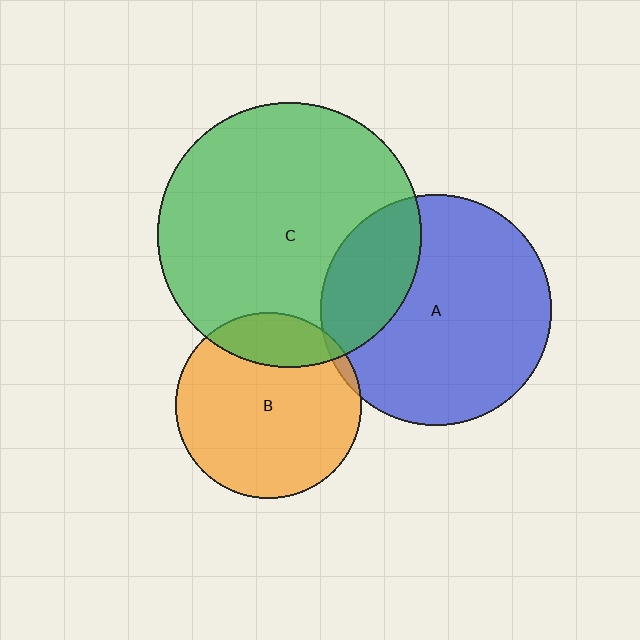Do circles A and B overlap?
Yes.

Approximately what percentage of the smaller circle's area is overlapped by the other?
Approximately 5%.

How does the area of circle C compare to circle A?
Approximately 1.3 times.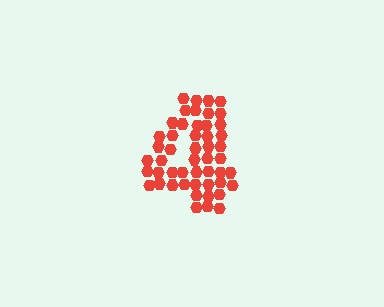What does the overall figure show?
The overall figure shows the digit 4.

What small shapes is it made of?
It is made of small hexagons.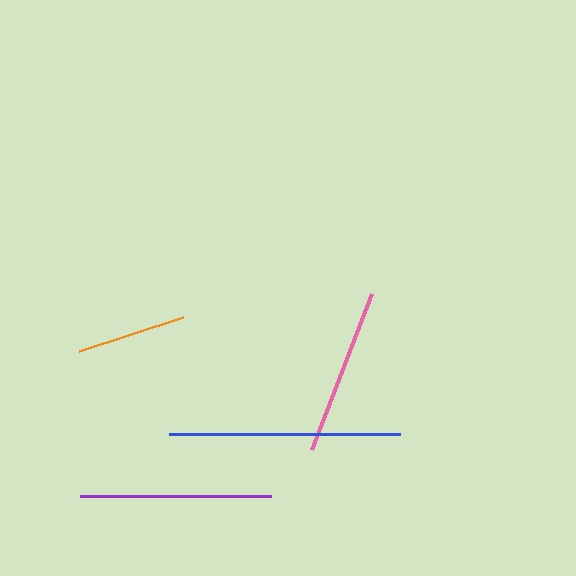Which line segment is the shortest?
The orange line is the shortest at approximately 109 pixels.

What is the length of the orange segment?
The orange segment is approximately 109 pixels long.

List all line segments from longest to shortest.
From longest to shortest: blue, purple, pink, orange.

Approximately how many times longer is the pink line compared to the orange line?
The pink line is approximately 1.5 times the length of the orange line.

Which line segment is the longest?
The blue line is the longest at approximately 231 pixels.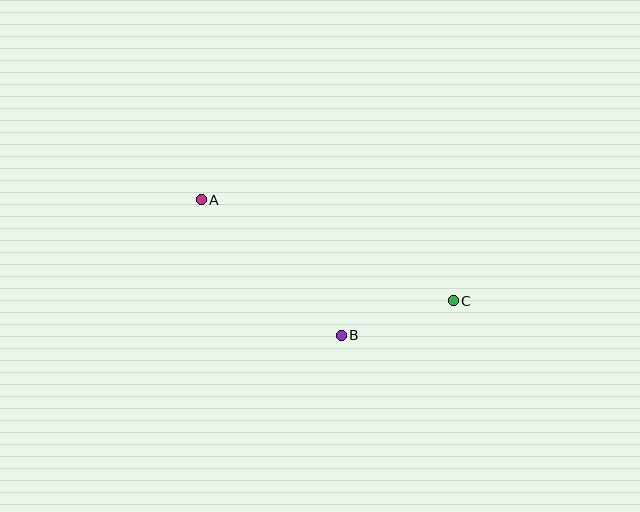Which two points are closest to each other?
Points B and C are closest to each other.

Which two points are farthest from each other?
Points A and C are farthest from each other.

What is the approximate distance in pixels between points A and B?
The distance between A and B is approximately 195 pixels.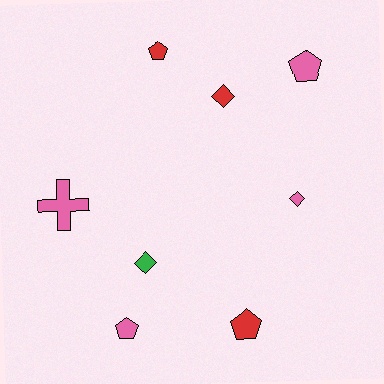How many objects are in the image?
There are 8 objects.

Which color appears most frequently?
Pink, with 4 objects.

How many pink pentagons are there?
There are 2 pink pentagons.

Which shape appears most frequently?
Pentagon, with 4 objects.